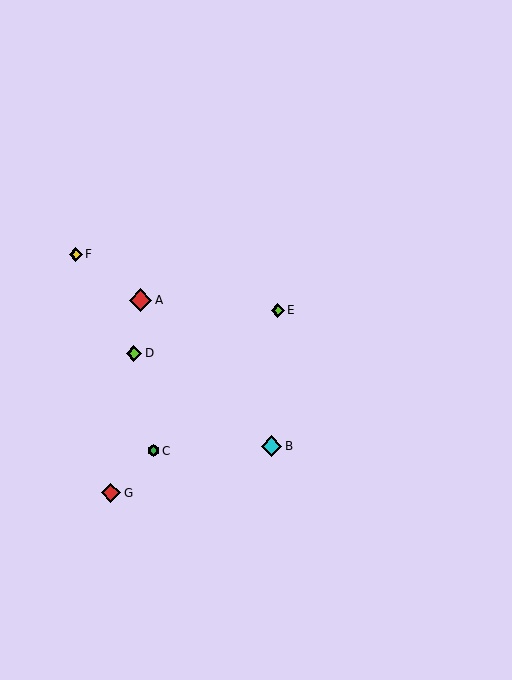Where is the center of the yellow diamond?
The center of the yellow diamond is at (76, 254).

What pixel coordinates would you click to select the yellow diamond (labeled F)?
Click at (76, 254) to select the yellow diamond F.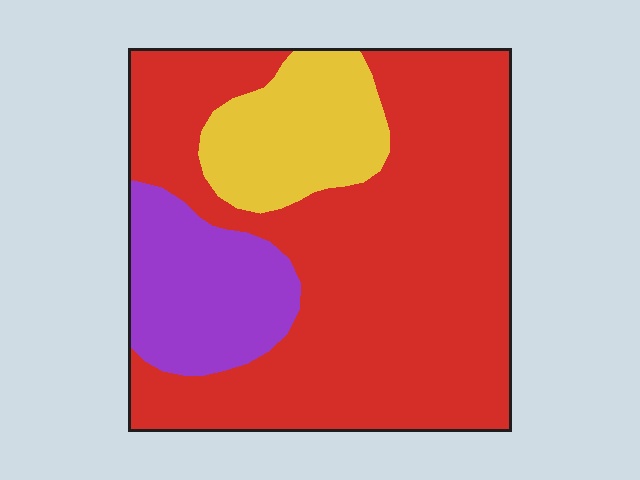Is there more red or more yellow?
Red.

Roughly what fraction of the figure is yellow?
Yellow takes up about one sixth (1/6) of the figure.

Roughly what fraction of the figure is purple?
Purple covers around 15% of the figure.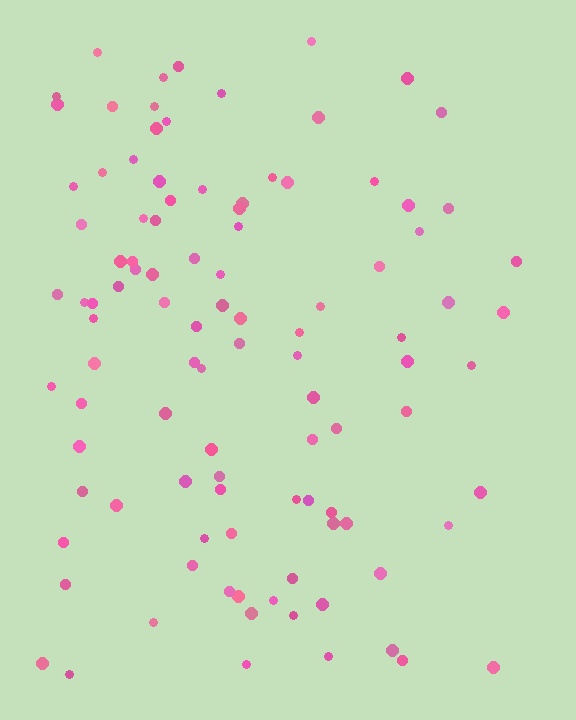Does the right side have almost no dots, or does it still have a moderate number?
Still a moderate number, just noticeably fewer than the left.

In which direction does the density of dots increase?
From right to left, with the left side densest.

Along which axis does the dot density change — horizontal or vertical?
Horizontal.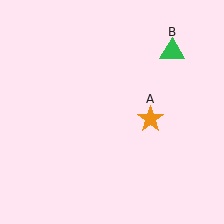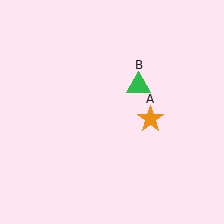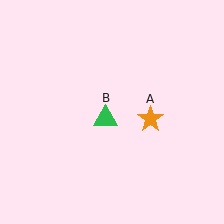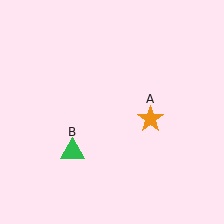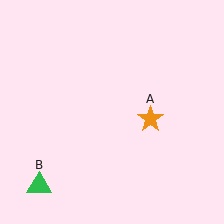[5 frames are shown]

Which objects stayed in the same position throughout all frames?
Orange star (object A) remained stationary.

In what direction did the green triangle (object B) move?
The green triangle (object B) moved down and to the left.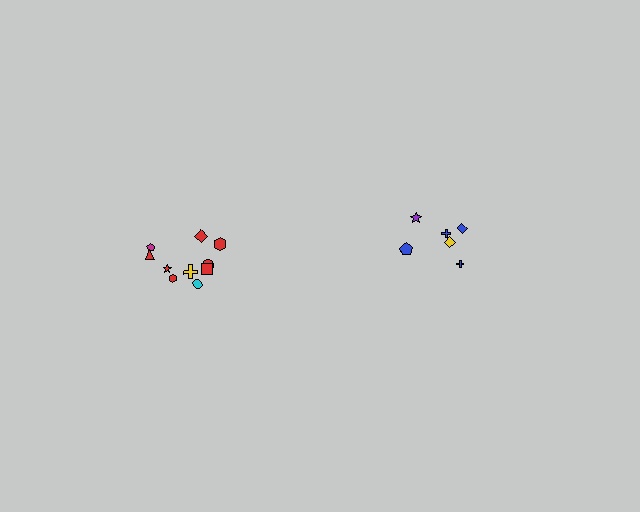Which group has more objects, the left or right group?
The left group.